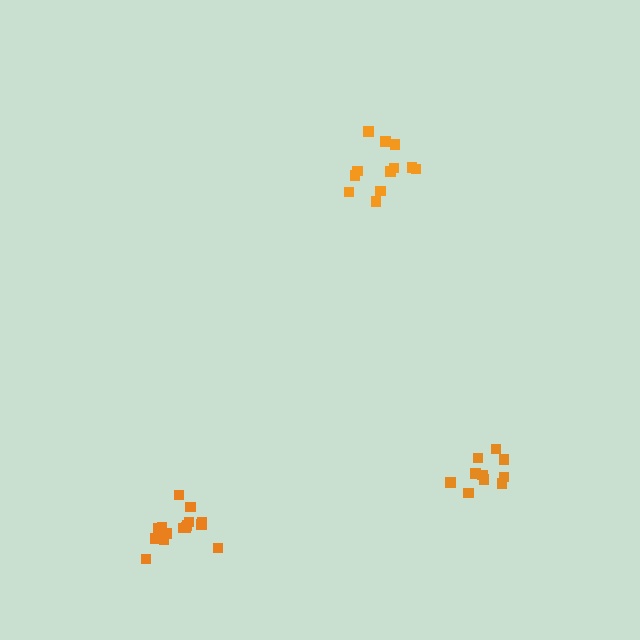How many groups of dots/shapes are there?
There are 3 groups.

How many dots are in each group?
Group 1: 15 dots, Group 2: 12 dots, Group 3: 10 dots (37 total).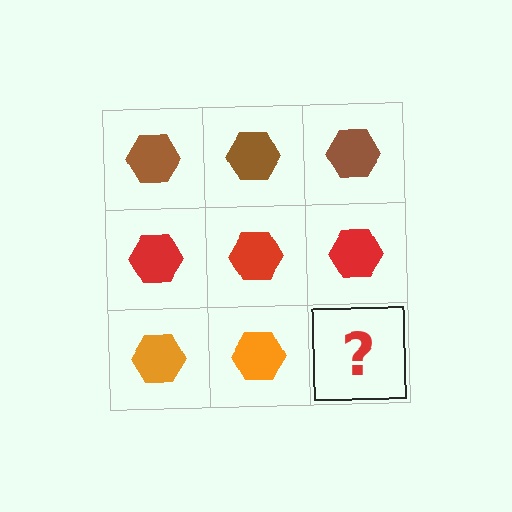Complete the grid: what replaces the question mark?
The question mark should be replaced with an orange hexagon.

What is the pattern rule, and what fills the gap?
The rule is that each row has a consistent color. The gap should be filled with an orange hexagon.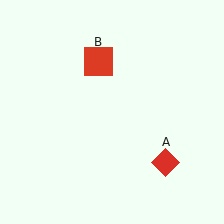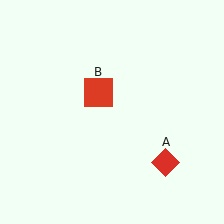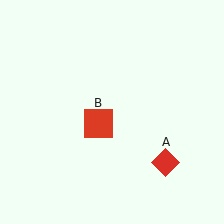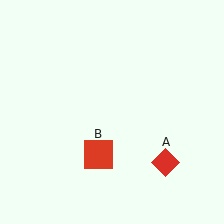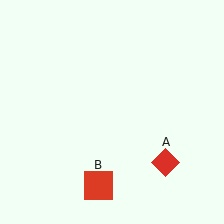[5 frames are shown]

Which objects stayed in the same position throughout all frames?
Red diamond (object A) remained stationary.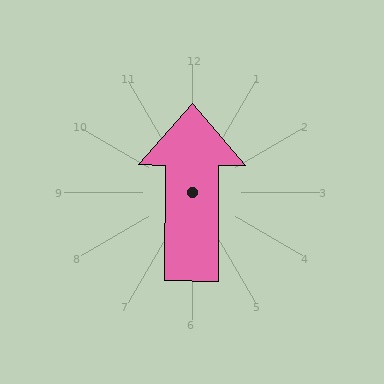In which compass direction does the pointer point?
North.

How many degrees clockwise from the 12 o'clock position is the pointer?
Approximately 0 degrees.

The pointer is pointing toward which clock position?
Roughly 12 o'clock.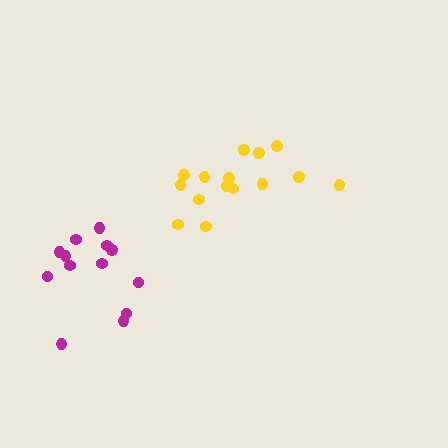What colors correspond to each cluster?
The clusters are colored: magenta, yellow.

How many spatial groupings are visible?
There are 2 spatial groupings.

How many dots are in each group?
Group 1: 13 dots, Group 2: 15 dots (28 total).